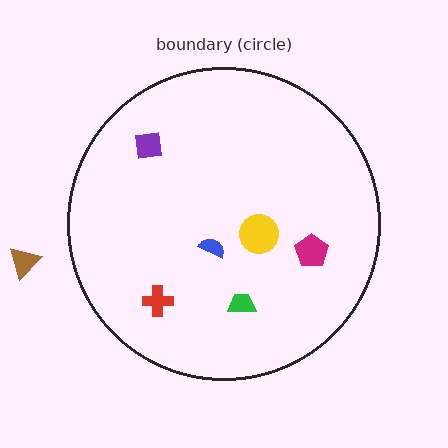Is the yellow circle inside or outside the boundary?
Inside.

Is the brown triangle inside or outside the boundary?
Outside.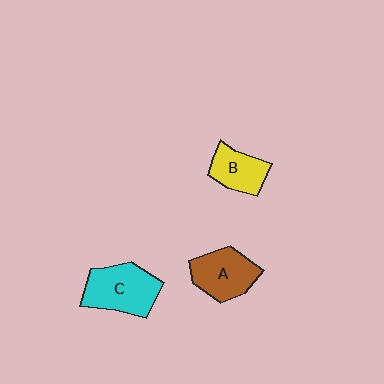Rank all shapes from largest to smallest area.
From largest to smallest: C (cyan), A (brown), B (yellow).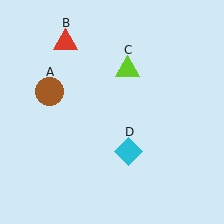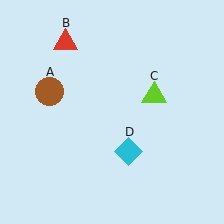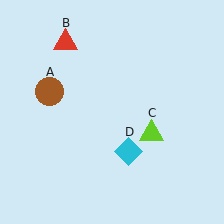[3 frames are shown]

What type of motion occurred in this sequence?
The lime triangle (object C) rotated clockwise around the center of the scene.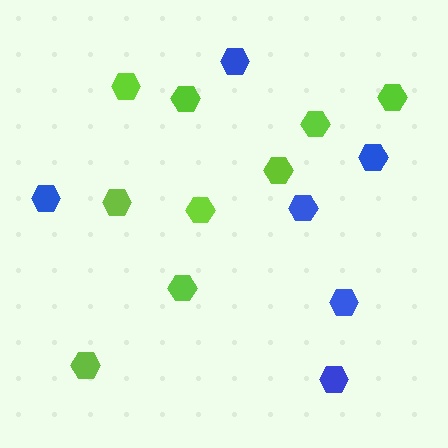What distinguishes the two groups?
There are 2 groups: one group of lime hexagons (9) and one group of blue hexagons (6).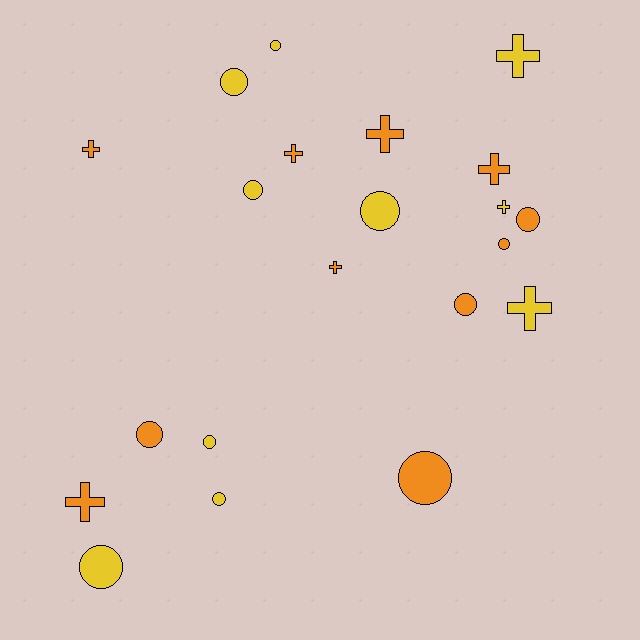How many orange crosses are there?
There are 6 orange crosses.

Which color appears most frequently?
Orange, with 11 objects.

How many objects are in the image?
There are 21 objects.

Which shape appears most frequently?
Circle, with 12 objects.